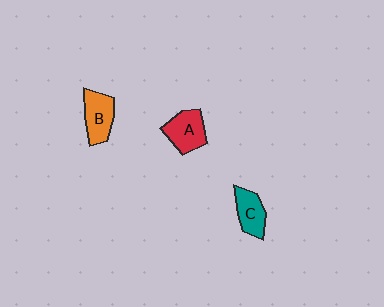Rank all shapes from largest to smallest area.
From largest to smallest: A (red), B (orange), C (teal).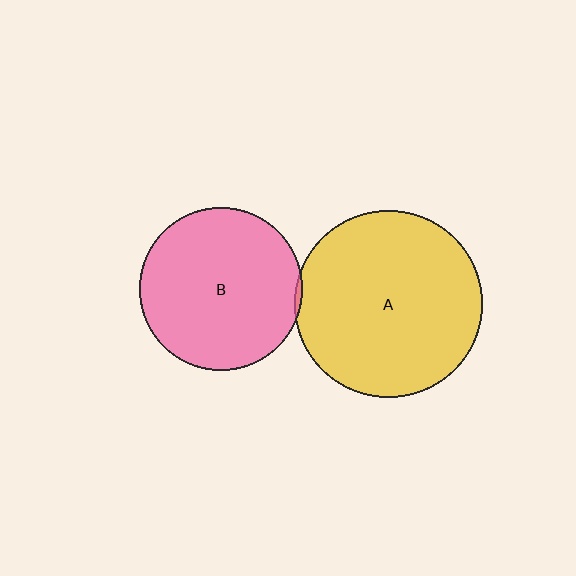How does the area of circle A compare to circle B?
Approximately 1.3 times.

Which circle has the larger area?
Circle A (yellow).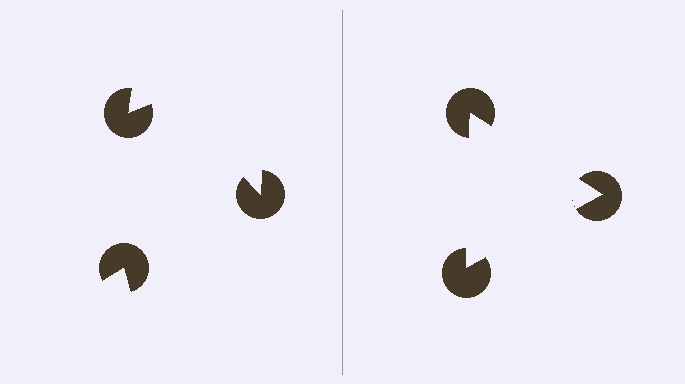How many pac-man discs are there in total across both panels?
6 — 3 on each side.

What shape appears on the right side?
An illusory triangle.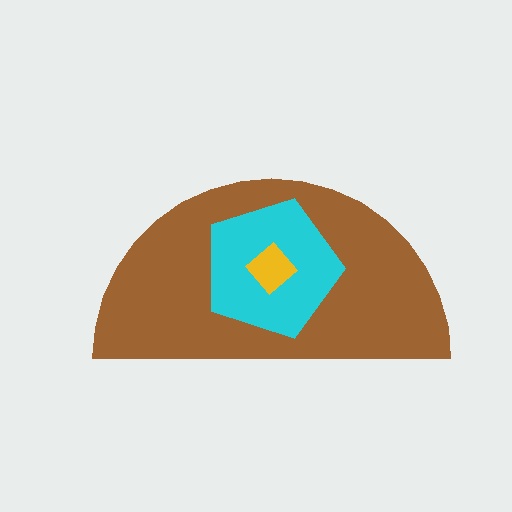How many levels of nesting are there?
3.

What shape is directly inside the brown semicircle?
The cyan pentagon.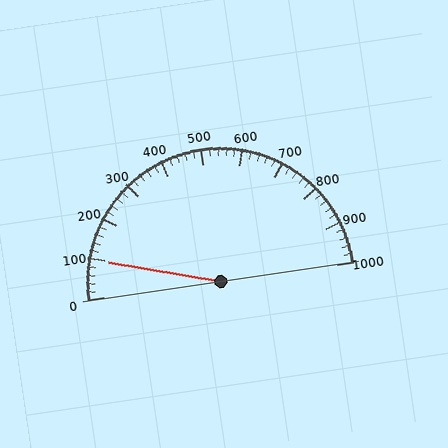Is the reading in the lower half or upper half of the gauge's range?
The reading is in the lower half of the range (0 to 1000).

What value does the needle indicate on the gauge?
The needle indicates approximately 100.